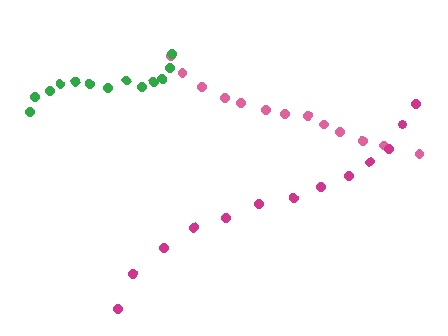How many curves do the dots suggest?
There are 3 distinct paths.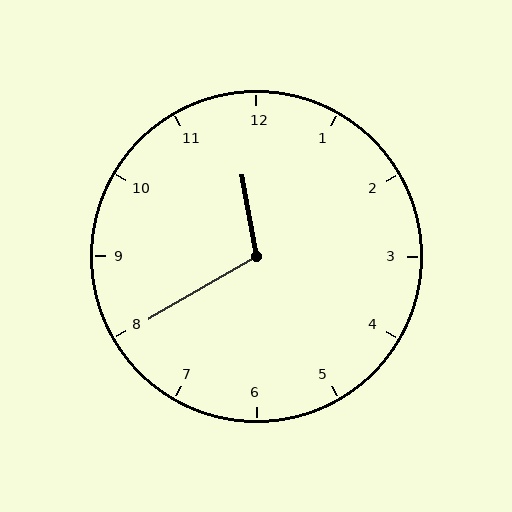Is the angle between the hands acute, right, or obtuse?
It is obtuse.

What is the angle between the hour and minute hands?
Approximately 110 degrees.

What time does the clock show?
11:40.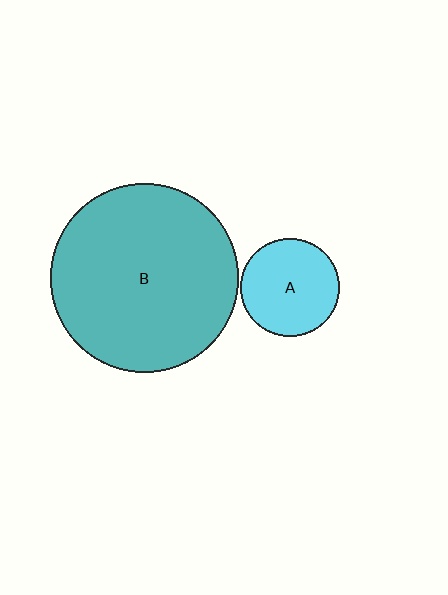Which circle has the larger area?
Circle B (teal).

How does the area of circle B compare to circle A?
Approximately 3.6 times.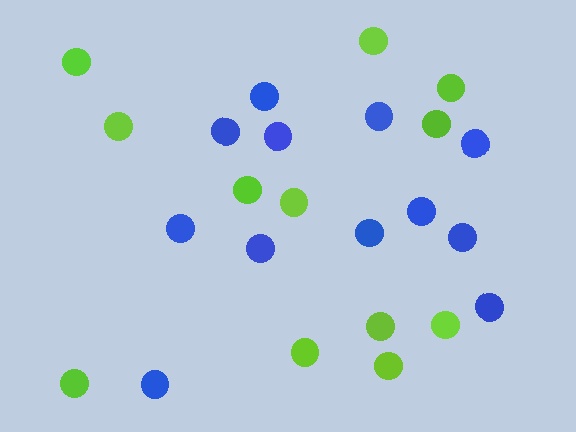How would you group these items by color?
There are 2 groups: one group of blue circles (12) and one group of lime circles (12).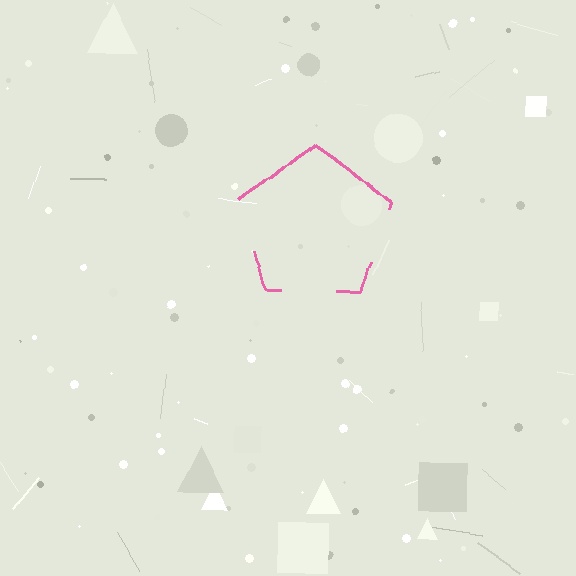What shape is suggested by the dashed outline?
The dashed outline suggests a pentagon.